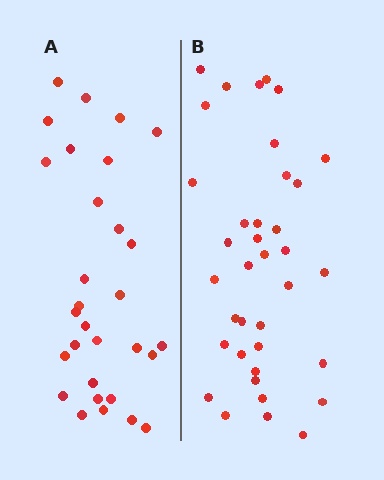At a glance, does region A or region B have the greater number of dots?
Region B (the right region) has more dots.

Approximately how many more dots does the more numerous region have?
Region B has roughly 8 or so more dots than region A.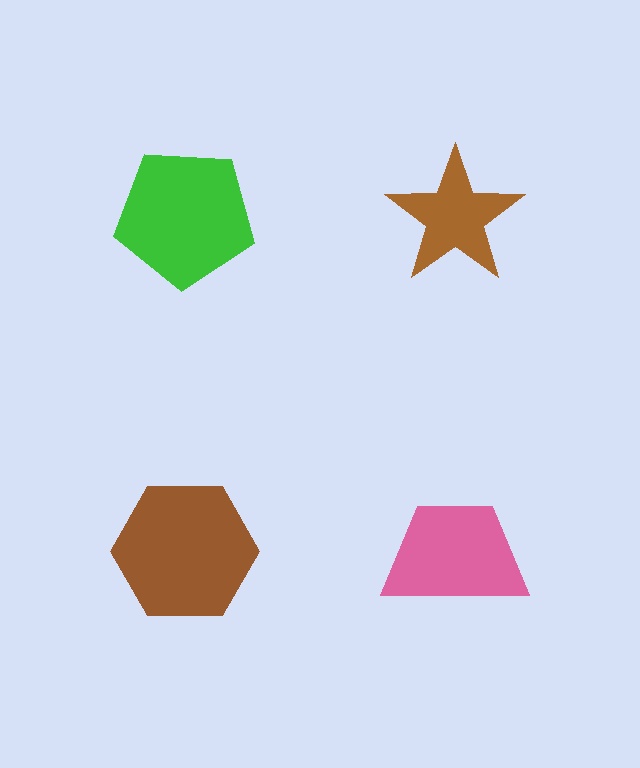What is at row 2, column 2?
A pink trapezoid.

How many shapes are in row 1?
2 shapes.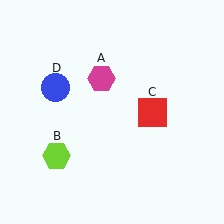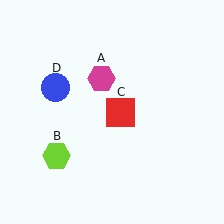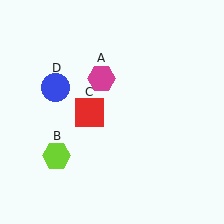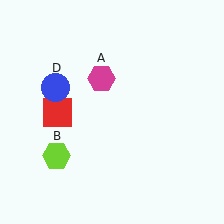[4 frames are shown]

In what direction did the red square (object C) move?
The red square (object C) moved left.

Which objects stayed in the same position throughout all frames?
Magenta hexagon (object A) and lime hexagon (object B) and blue circle (object D) remained stationary.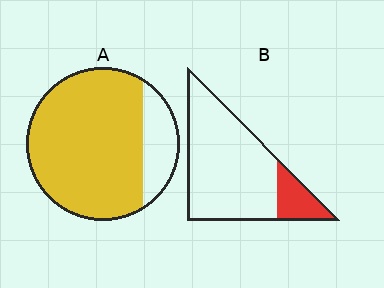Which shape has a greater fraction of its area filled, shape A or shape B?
Shape A.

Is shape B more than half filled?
No.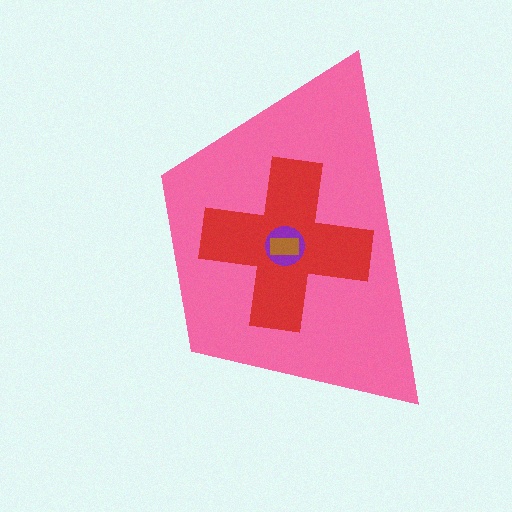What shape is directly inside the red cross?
The purple circle.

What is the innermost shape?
The brown rectangle.